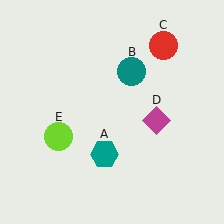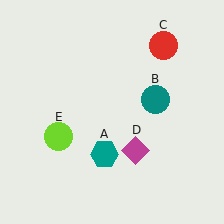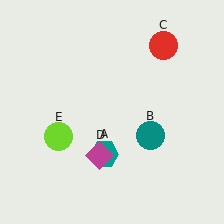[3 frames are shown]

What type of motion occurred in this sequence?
The teal circle (object B), magenta diamond (object D) rotated clockwise around the center of the scene.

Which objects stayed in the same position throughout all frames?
Teal hexagon (object A) and red circle (object C) and lime circle (object E) remained stationary.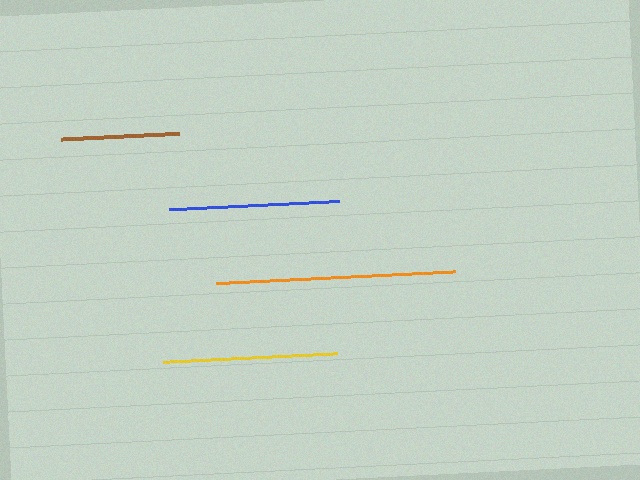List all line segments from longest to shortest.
From longest to shortest: orange, yellow, blue, brown.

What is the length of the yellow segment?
The yellow segment is approximately 174 pixels long.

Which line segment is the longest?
The orange line is the longest at approximately 238 pixels.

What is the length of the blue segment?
The blue segment is approximately 170 pixels long.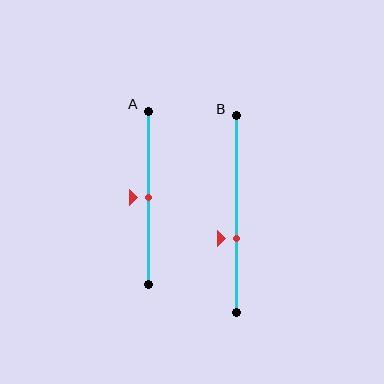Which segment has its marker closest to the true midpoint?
Segment A has its marker closest to the true midpoint.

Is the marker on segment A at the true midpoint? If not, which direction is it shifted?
Yes, the marker on segment A is at the true midpoint.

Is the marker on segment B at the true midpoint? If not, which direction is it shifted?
No, the marker on segment B is shifted downward by about 12% of the segment length.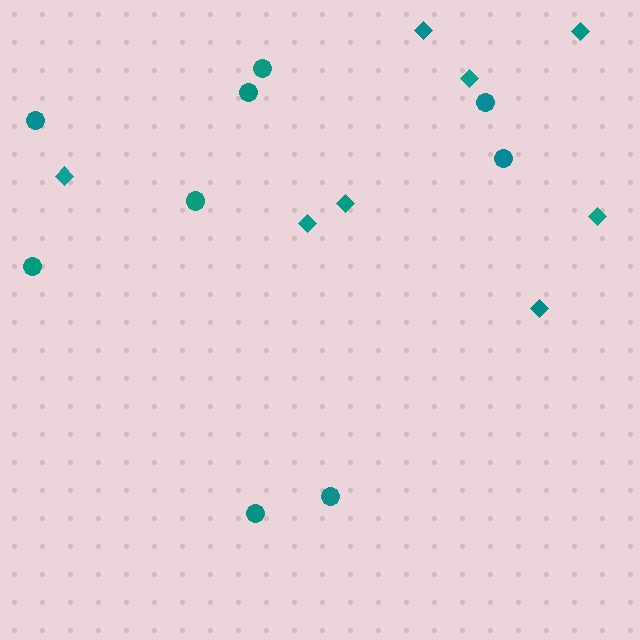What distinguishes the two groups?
There are 2 groups: one group of circles (9) and one group of diamonds (8).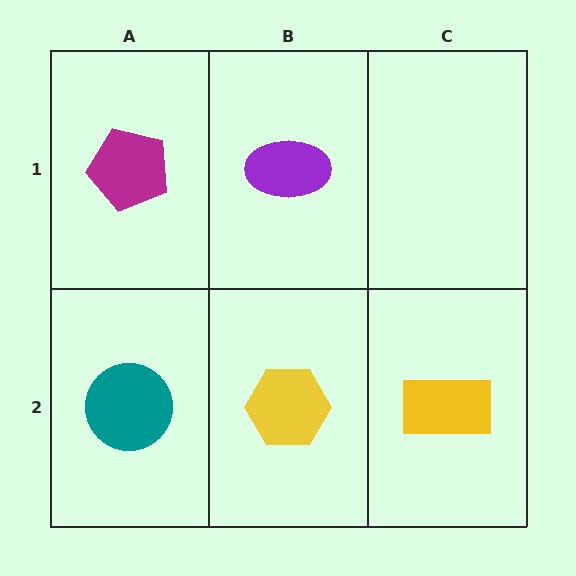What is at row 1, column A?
A magenta pentagon.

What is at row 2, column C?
A yellow rectangle.